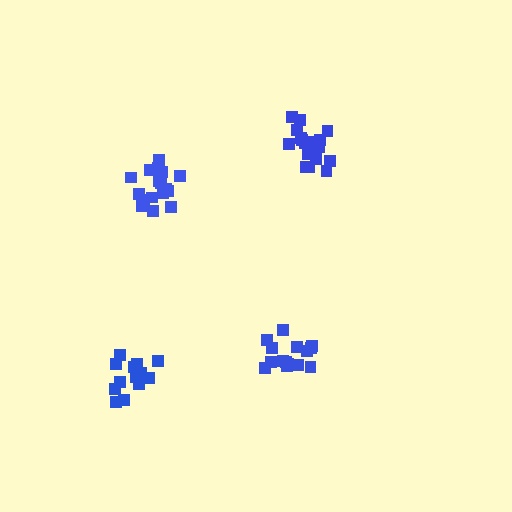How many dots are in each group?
Group 1: 19 dots, Group 2: 14 dots, Group 3: 17 dots, Group 4: 15 dots (65 total).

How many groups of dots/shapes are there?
There are 4 groups.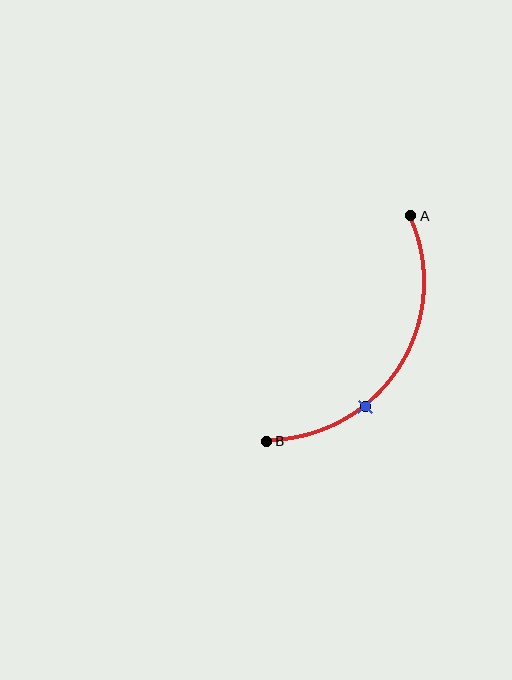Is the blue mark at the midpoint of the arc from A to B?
No. The blue mark lies on the arc but is closer to endpoint B. The arc midpoint would be at the point on the curve equidistant along the arc from both A and B.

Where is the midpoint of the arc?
The arc midpoint is the point on the curve farthest from the straight line joining A and B. It sits to the right of that line.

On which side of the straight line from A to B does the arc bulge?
The arc bulges to the right of the straight line connecting A and B.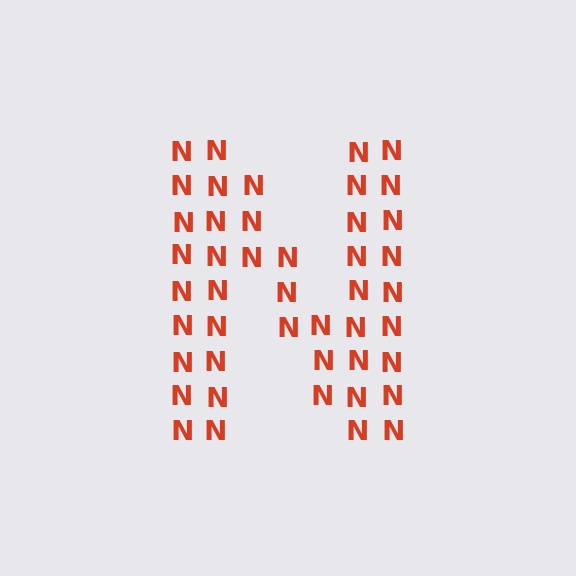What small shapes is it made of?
It is made of small letter N's.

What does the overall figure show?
The overall figure shows the letter N.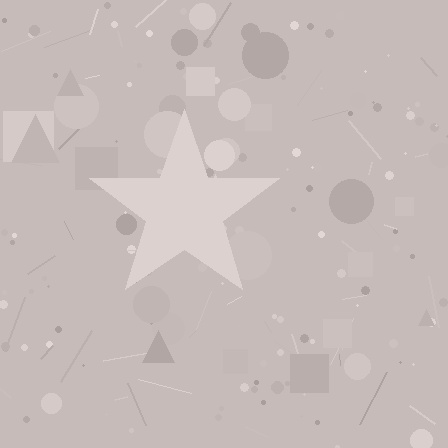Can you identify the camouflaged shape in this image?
The camouflaged shape is a star.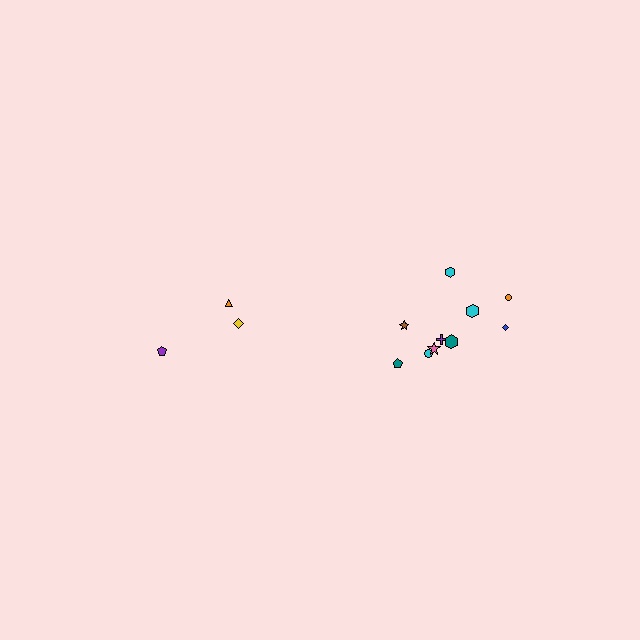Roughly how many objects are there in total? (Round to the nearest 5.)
Roughly 15 objects in total.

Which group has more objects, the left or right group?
The right group.